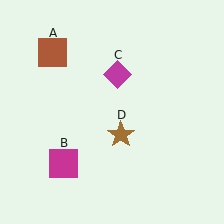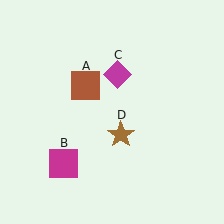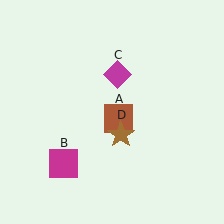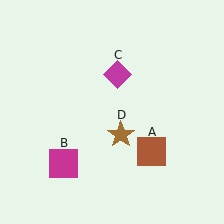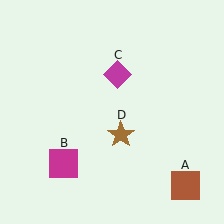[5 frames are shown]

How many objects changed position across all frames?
1 object changed position: brown square (object A).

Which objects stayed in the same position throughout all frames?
Magenta square (object B) and magenta diamond (object C) and brown star (object D) remained stationary.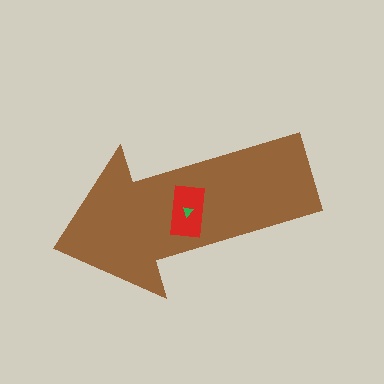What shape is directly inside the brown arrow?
The red rectangle.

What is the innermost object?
The green triangle.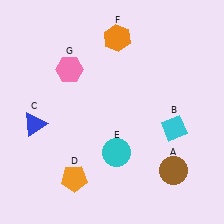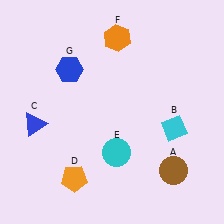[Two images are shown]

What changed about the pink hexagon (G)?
In Image 1, G is pink. In Image 2, it changed to blue.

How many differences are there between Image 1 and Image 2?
There is 1 difference between the two images.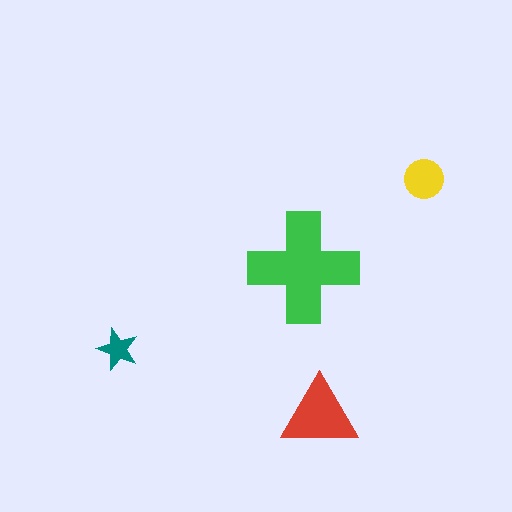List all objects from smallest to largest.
The teal star, the yellow circle, the red triangle, the green cross.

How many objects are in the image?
There are 4 objects in the image.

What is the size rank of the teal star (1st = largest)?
4th.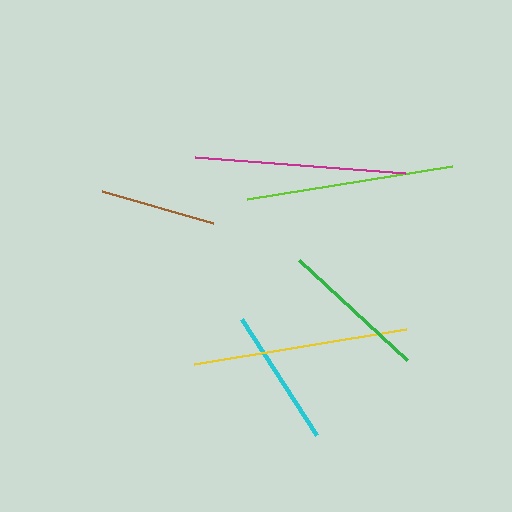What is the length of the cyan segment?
The cyan segment is approximately 137 pixels long.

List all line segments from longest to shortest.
From longest to shortest: yellow, magenta, lime, green, cyan, brown.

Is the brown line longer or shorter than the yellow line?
The yellow line is longer than the brown line.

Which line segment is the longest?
The yellow line is the longest at approximately 215 pixels.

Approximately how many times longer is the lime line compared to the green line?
The lime line is approximately 1.4 times the length of the green line.